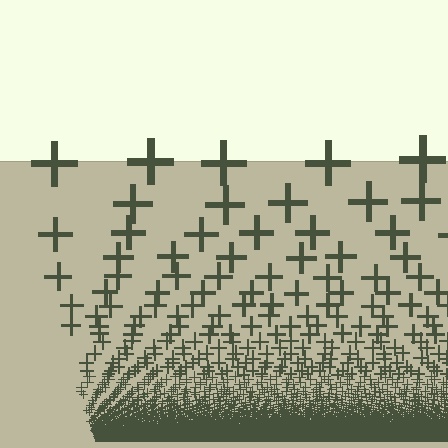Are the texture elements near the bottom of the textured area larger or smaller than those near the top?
Smaller. The gradient is inverted — elements near the bottom are smaller and denser.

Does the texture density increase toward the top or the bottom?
Density increases toward the bottom.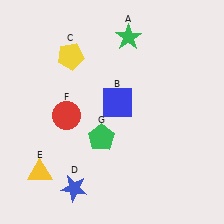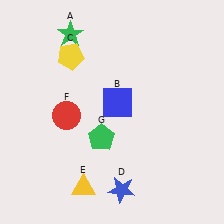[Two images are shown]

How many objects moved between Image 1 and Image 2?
3 objects moved between the two images.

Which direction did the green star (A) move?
The green star (A) moved left.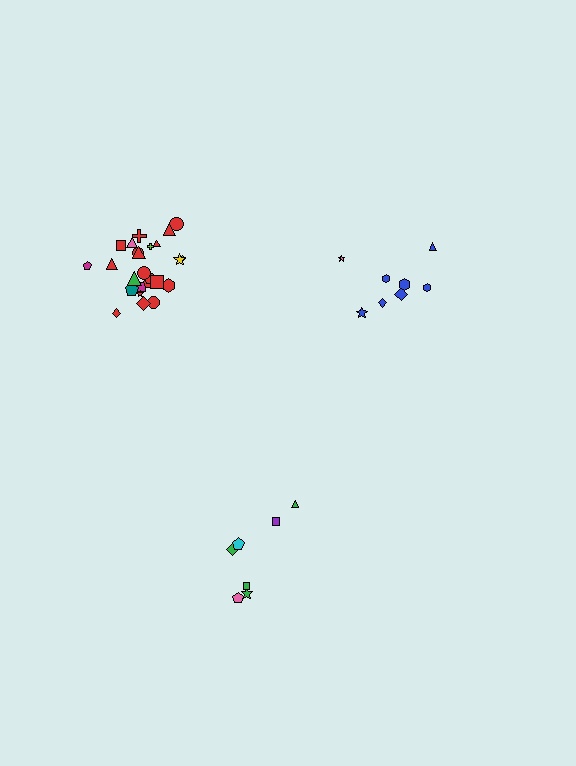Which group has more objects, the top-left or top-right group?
The top-left group.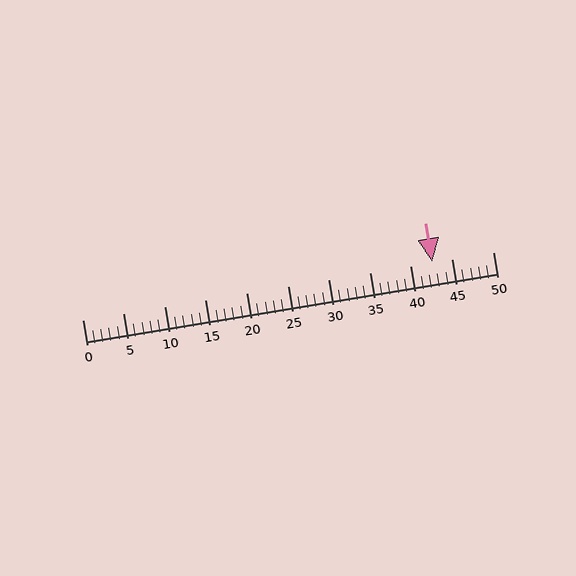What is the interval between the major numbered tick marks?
The major tick marks are spaced 5 units apart.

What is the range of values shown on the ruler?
The ruler shows values from 0 to 50.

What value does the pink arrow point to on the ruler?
The pink arrow points to approximately 43.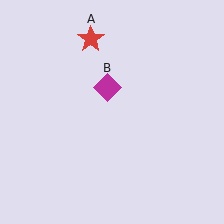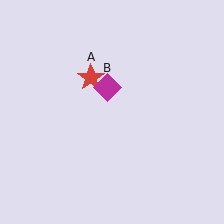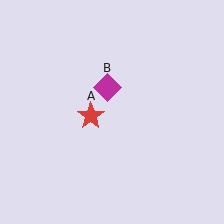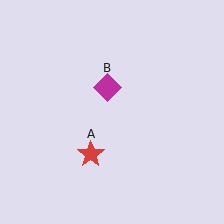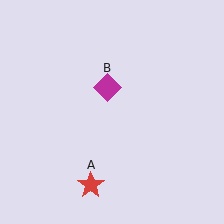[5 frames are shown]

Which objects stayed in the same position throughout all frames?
Magenta diamond (object B) remained stationary.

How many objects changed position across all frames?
1 object changed position: red star (object A).